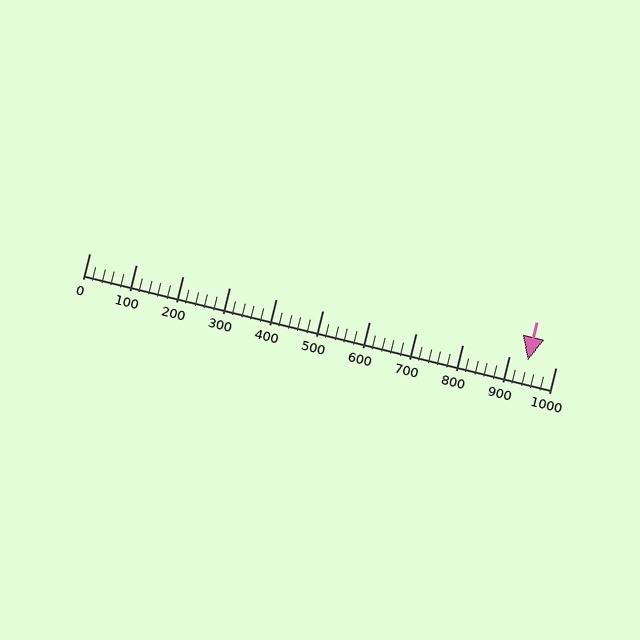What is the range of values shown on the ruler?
The ruler shows values from 0 to 1000.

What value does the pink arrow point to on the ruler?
The pink arrow points to approximately 941.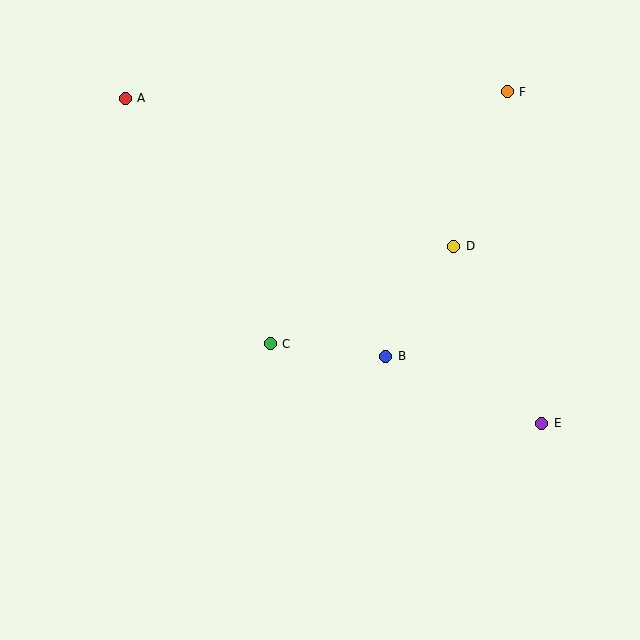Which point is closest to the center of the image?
Point C at (270, 344) is closest to the center.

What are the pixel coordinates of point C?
Point C is at (270, 344).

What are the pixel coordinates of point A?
Point A is at (125, 98).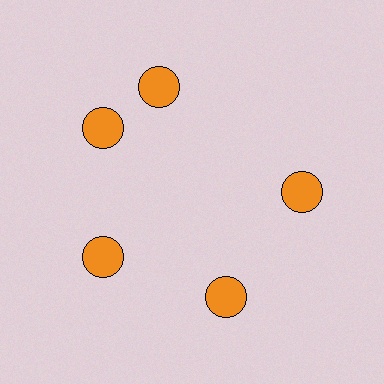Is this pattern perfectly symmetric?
No. The 5 orange circles are arranged in a ring, but one element near the 1 o'clock position is rotated out of alignment along the ring, breaking the 5-fold rotational symmetry.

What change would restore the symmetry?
The symmetry would be restored by rotating it back into even spacing with its neighbors so that all 5 circles sit at equal angles and equal distance from the center.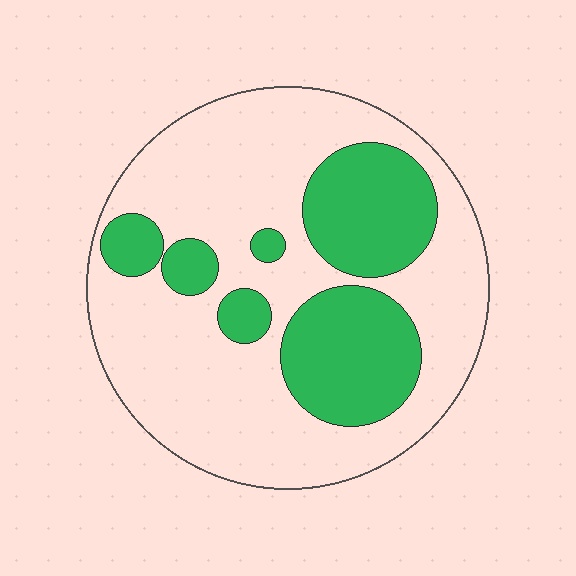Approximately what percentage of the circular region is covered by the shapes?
Approximately 30%.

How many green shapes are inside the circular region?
6.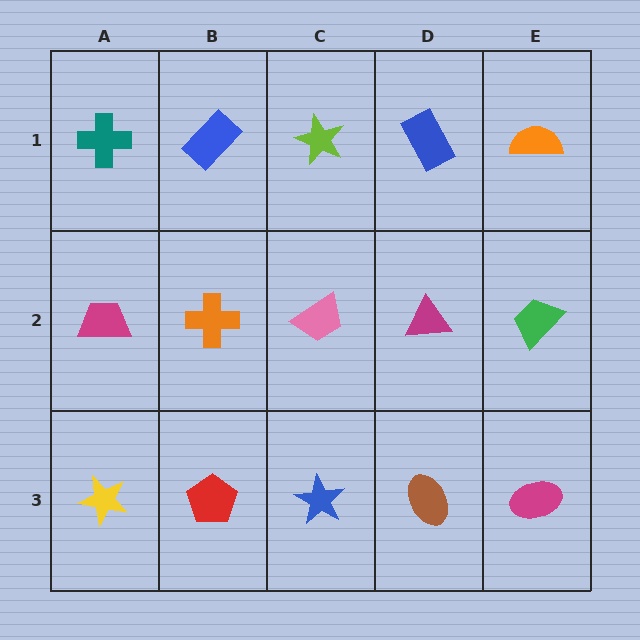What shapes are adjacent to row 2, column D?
A blue rectangle (row 1, column D), a brown ellipse (row 3, column D), a pink trapezoid (row 2, column C), a green trapezoid (row 2, column E).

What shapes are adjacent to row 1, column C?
A pink trapezoid (row 2, column C), a blue rectangle (row 1, column B), a blue rectangle (row 1, column D).